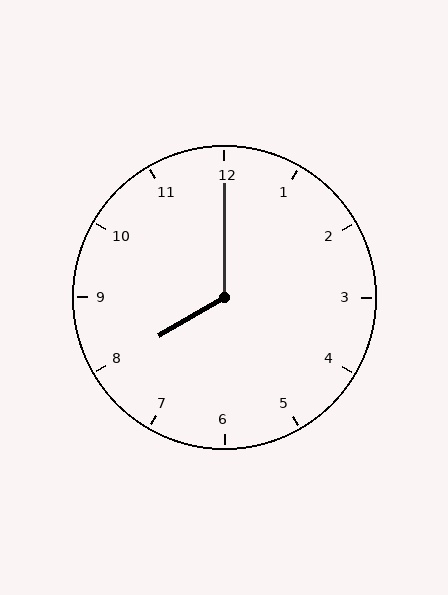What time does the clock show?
8:00.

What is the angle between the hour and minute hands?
Approximately 120 degrees.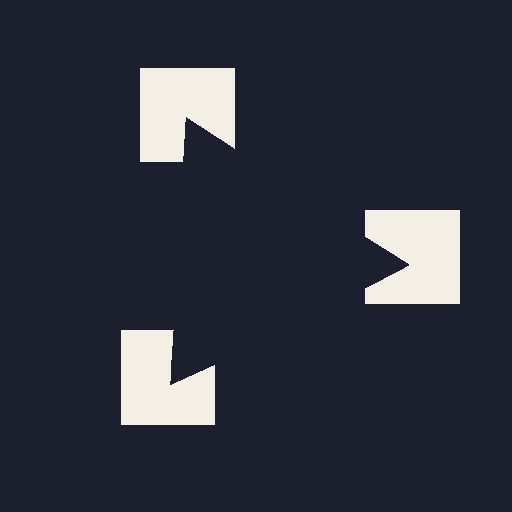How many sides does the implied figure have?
3 sides.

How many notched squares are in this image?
There are 3 — one at each vertex of the illusory triangle.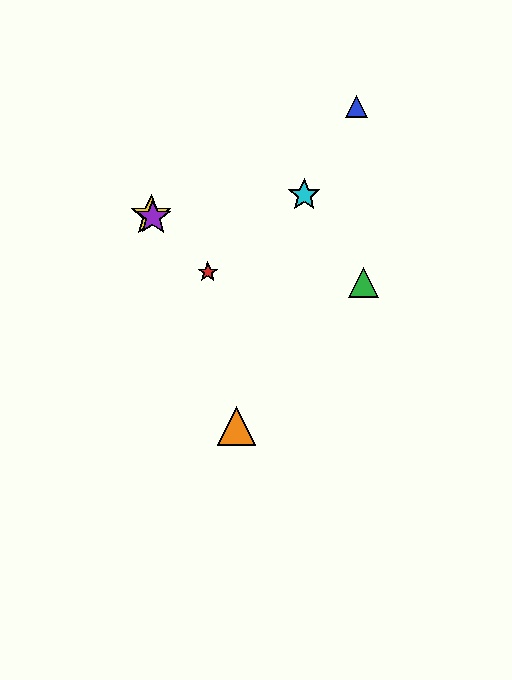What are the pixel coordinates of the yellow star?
The yellow star is at (151, 215).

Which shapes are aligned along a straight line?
The red star, the yellow star, the purple star are aligned along a straight line.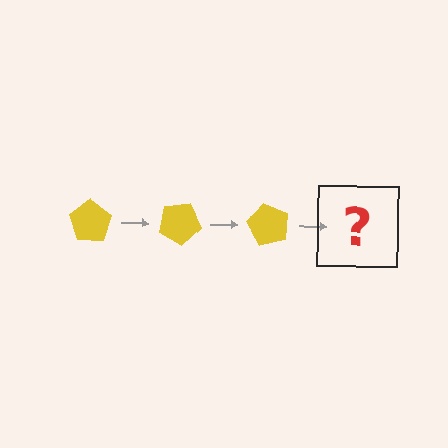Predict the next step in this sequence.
The next step is a yellow pentagon rotated 90 degrees.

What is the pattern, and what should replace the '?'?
The pattern is that the pentagon rotates 30 degrees each step. The '?' should be a yellow pentagon rotated 90 degrees.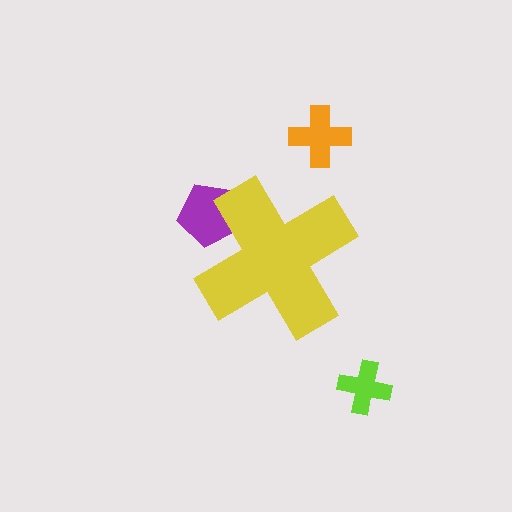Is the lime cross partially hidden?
No, the lime cross is fully visible.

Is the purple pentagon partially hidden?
Yes, the purple pentagon is partially hidden behind the yellow cross.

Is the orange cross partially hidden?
No, the orange cross is fully visible.